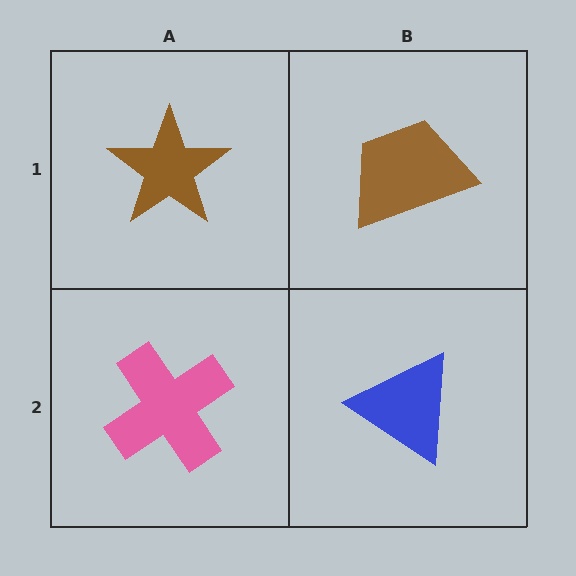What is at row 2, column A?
A pink cross.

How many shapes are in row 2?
2 shapes.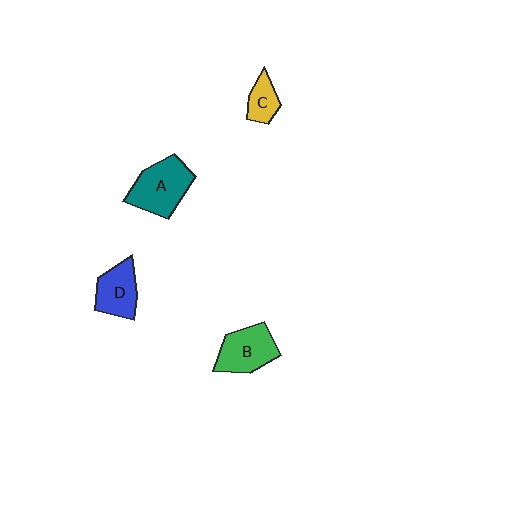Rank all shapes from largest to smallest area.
From largest to smallest: A (teal), B (green), D (blue), C (yellow).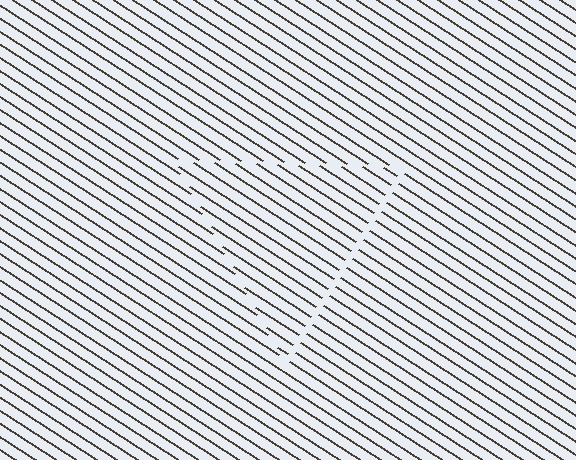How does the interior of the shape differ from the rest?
The interior of the shape contains the same grating, shifted by half a period — the contour is defined by the phase discontinuity where line-ends from the inner and outer gratings abut.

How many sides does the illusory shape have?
3 sides — the line-ends trace a triangle.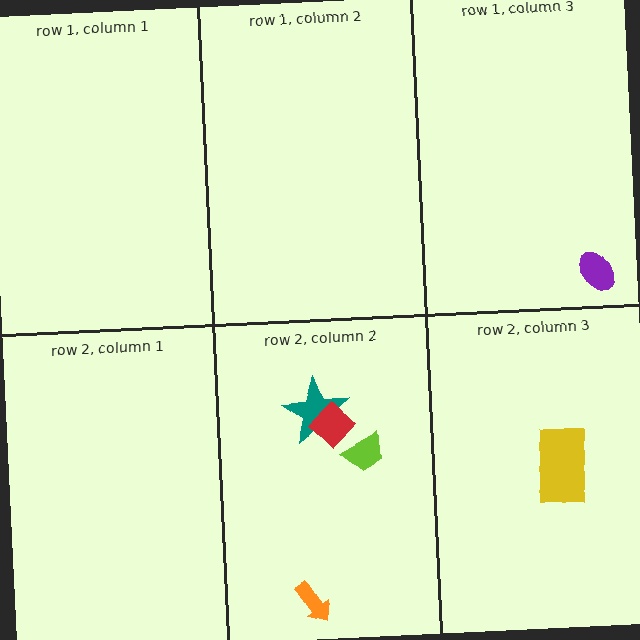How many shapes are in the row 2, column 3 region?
1.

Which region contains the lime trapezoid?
The row 2, column 2 region.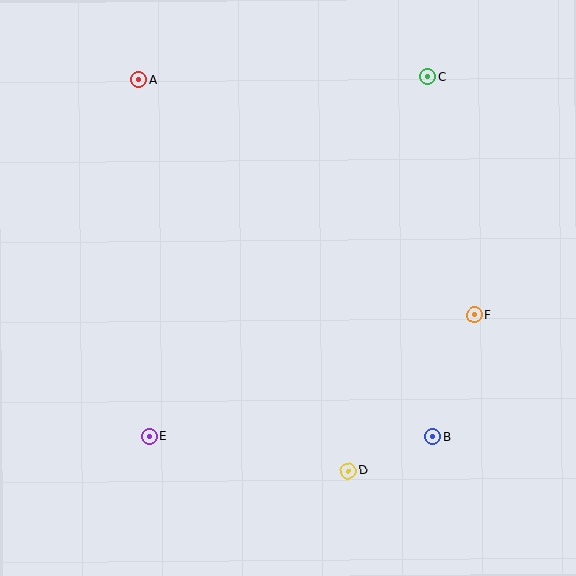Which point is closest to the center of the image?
Point F at (474, 315) is closest to the center.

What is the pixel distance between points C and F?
The distance between C and F is 243 pixels.